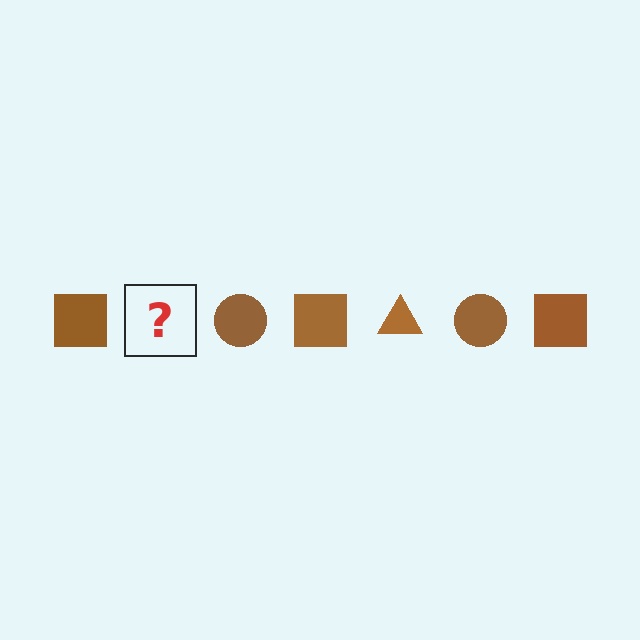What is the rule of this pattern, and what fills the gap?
The rule is that the pattern cycles through square, triangle, circle shapes in brown. The gap should be filled with a brown triangle.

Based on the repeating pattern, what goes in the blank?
The blank should be a brown triangle.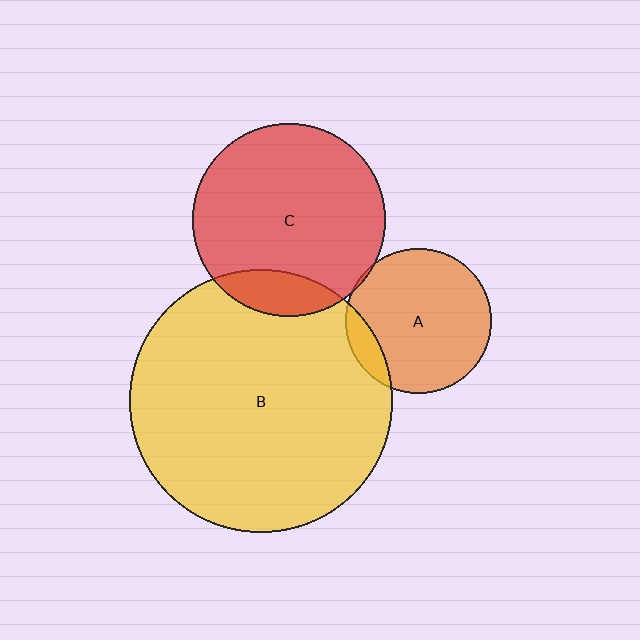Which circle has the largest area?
Circle B (yellow).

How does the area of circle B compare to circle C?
Approximately 1.9 times.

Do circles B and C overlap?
Yes.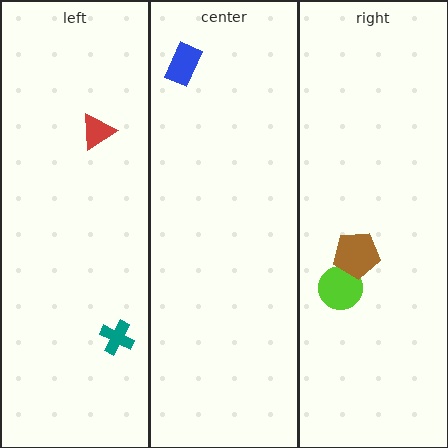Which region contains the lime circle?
The right region.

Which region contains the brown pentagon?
The right region.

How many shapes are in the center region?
1.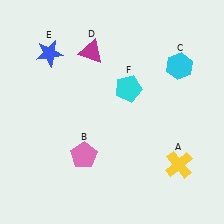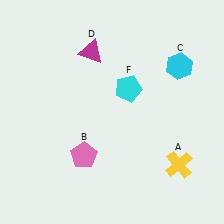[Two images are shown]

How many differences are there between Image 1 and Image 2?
There is 1 difference between the two images.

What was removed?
The blue star (E) was removed in Image 2.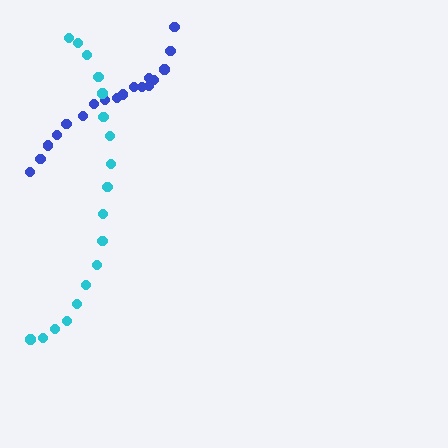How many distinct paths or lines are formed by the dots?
There are 2 distinct paths.